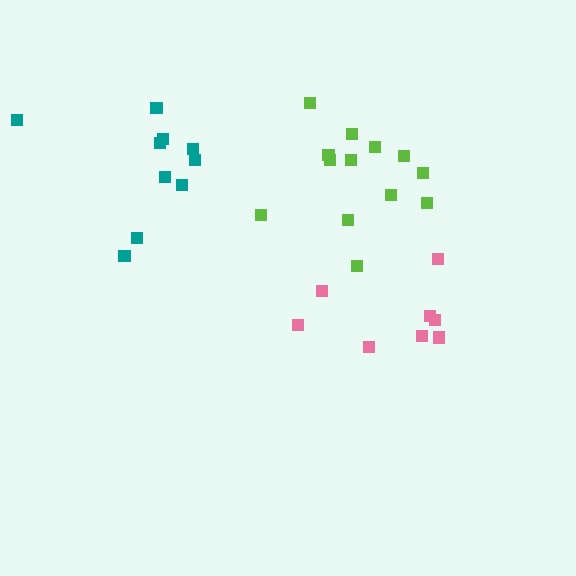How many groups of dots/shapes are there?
There are 3 groups.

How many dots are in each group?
Group 1: 13 dots, Group 2: 10 dots, Group 3: 8 dots (31 total).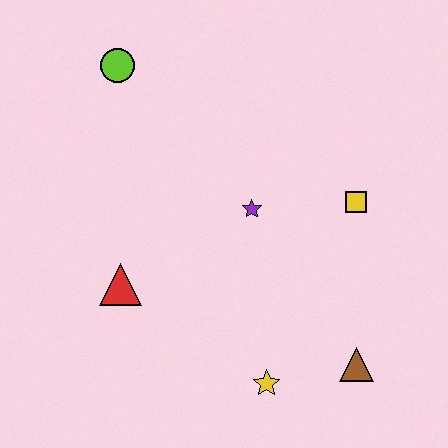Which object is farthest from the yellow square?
The lime circle is farthest from the yellow square.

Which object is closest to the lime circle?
The purple star is closest to the lime circle.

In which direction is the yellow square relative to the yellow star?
The yellow square is above the yellow star.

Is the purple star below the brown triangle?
No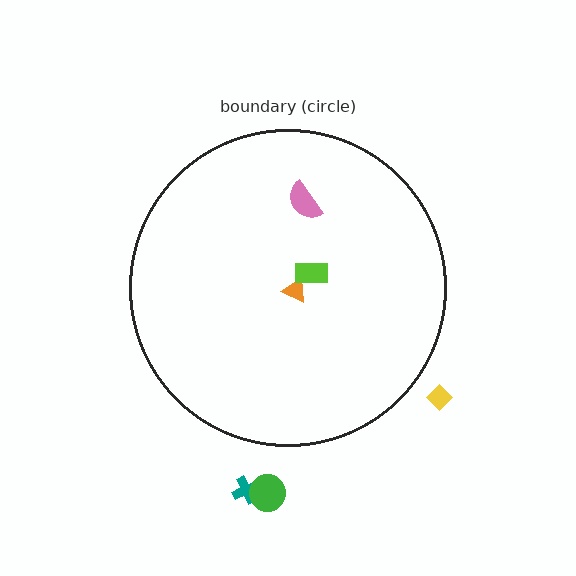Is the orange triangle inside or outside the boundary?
Inside.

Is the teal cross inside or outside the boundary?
Outside.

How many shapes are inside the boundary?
3 inside, 3 outside.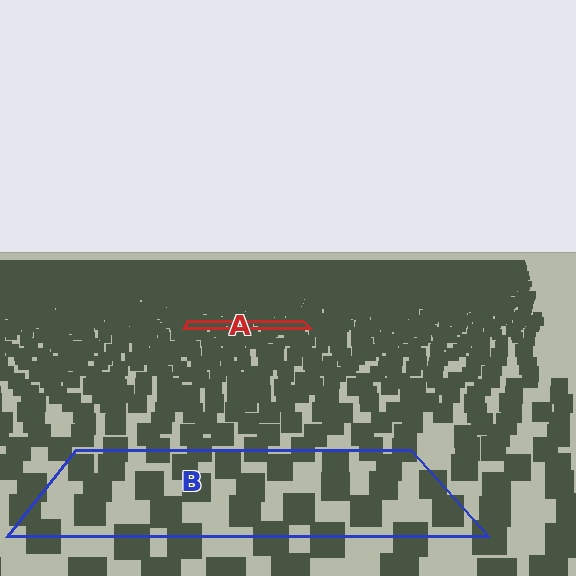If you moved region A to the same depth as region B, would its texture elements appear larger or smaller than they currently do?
They would appear larger. At a closer depth, the same texture elements are projected at a bigger on-screen size.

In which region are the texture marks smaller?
The texture marks are smaller in region A, because it is farther away.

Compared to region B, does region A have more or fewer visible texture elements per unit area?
Region A has more texture elements per unit area — they are packed more densely because it is farther away.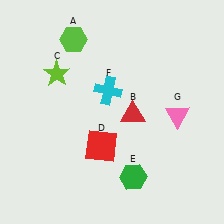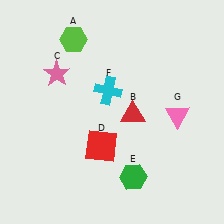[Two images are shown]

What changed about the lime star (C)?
In Image 1, C is lime. In Image 2, it changed to pink.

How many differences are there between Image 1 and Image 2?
There is 1 difference between the two images.